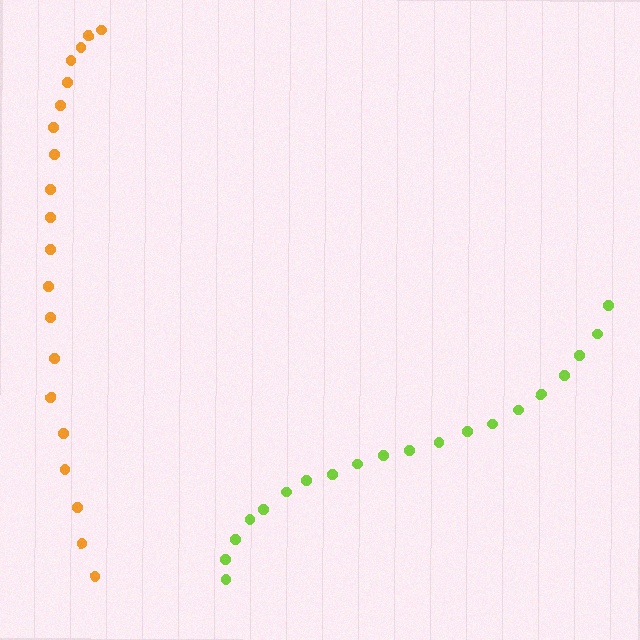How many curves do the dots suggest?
There are 2 distinct paths.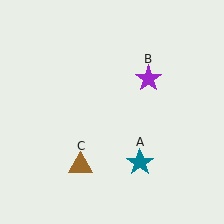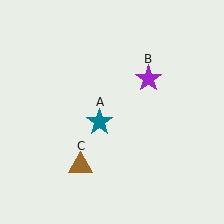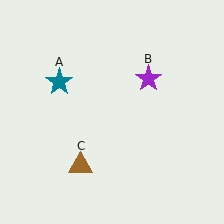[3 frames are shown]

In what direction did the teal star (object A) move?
The teal star (object A) moved up and to the left.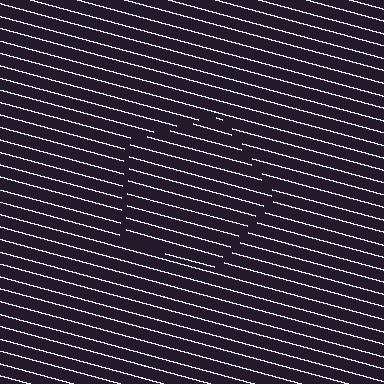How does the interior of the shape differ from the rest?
The interior of the shape contains the same grating, shifted by half a period — the contour is defined by the phase discontinuity where line-ends from the inner and outer gratings abut.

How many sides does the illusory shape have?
5 sides — the line-ends trace a pentagon.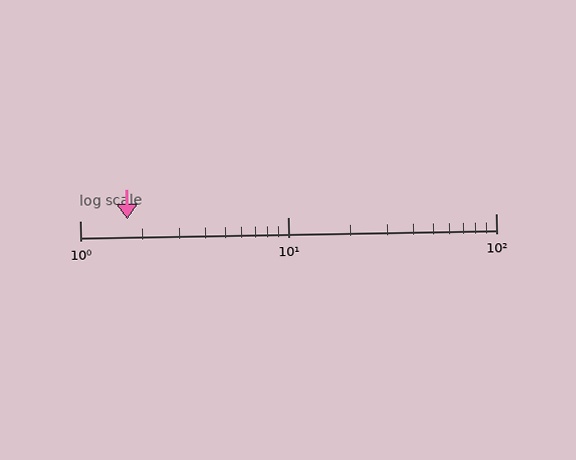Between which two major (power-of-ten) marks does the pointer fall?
The pointer is between 1 and 10.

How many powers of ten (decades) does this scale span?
The scale spans 2 decades, from 1 to 100.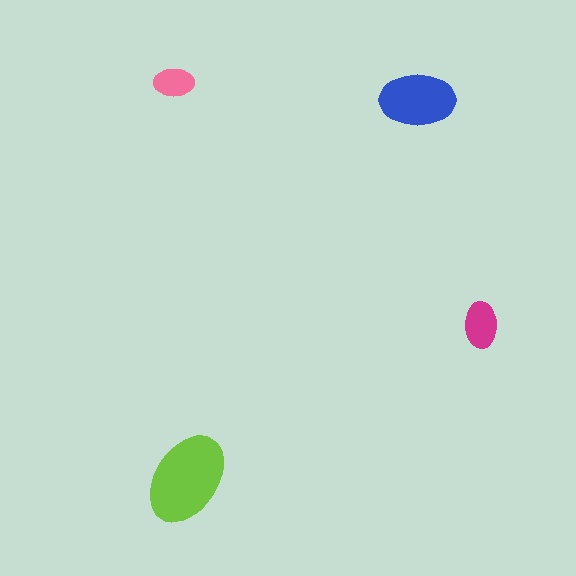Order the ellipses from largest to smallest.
the lime one, the blue one, the magenta one, the pink one.